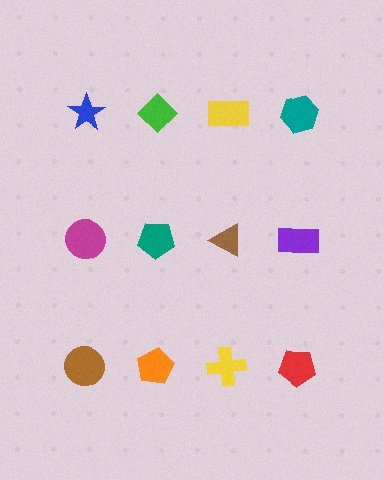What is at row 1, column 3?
A yellow rectangle.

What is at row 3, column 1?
A brown circle.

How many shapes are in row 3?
4 shapes.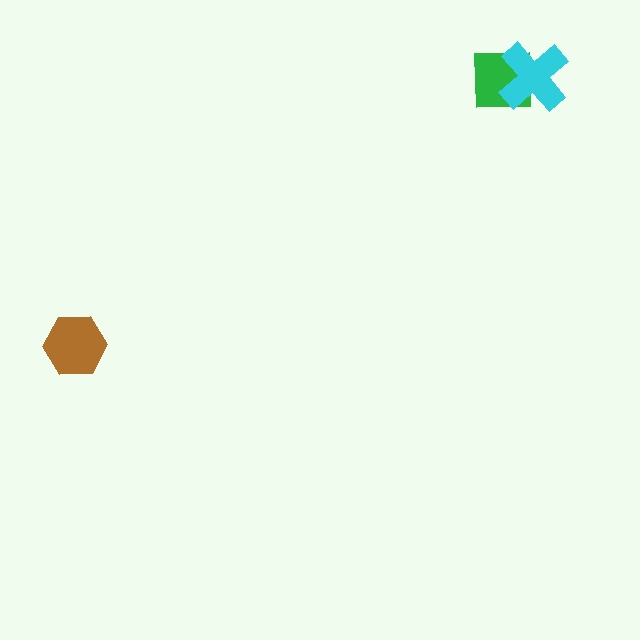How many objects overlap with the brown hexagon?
0 objects overlap with the brown hexagon.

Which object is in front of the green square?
The cyan cross is in front of the green square.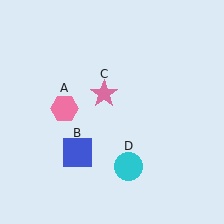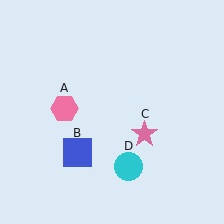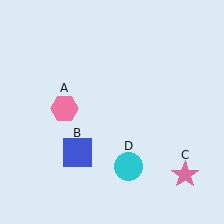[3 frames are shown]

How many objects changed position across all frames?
1 object changed position: pink star (object C).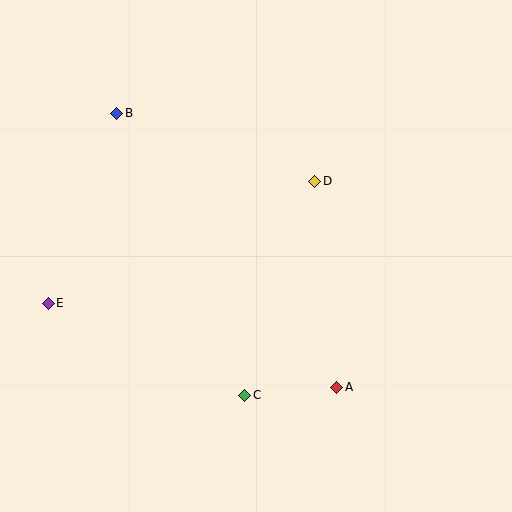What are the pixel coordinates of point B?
Point B is at (117, 113).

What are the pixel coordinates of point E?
Point E is at (48, 303).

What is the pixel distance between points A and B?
The distance between A and B is 351 pixels.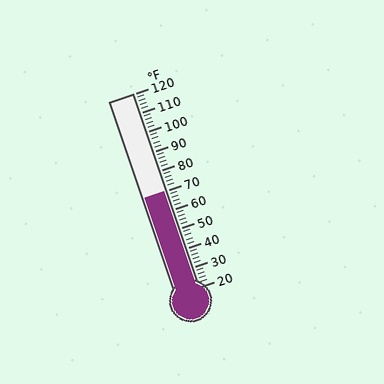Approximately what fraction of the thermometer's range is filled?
The thermometer is filled to approximately 50% of its range.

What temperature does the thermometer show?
The thermometer shows approximately 70°F.